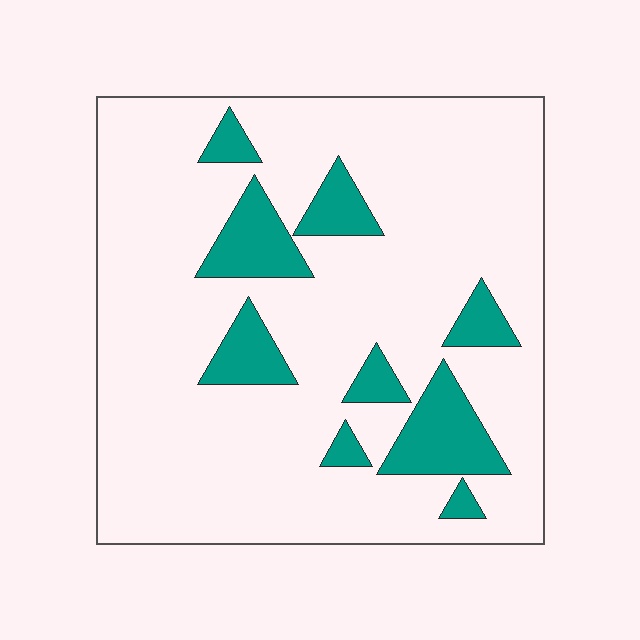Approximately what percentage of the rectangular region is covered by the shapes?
Approximately 15%.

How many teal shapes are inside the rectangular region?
9.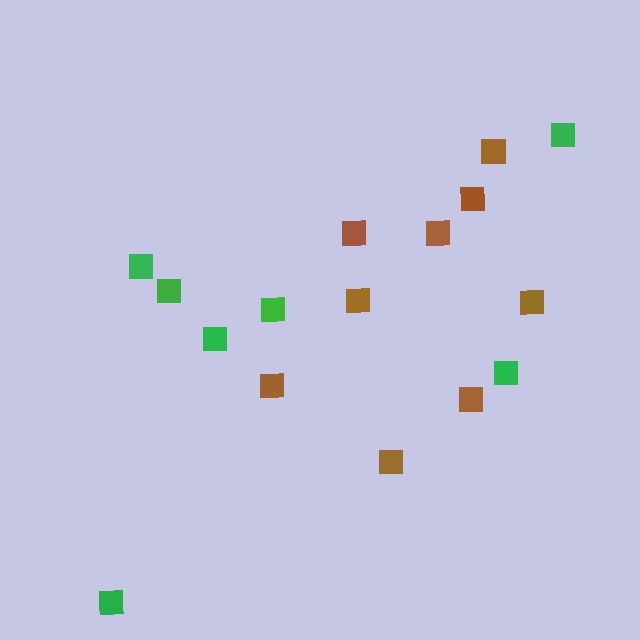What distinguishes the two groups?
There are 2 groups: one group of green squares (7) and one group of brown squares (9).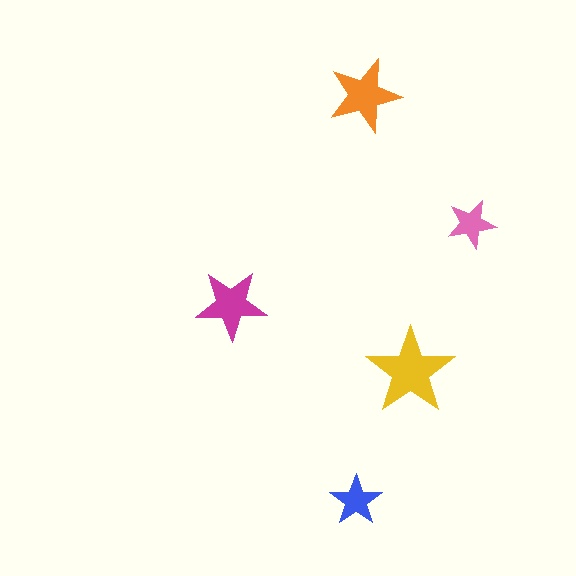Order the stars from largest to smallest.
the yellow one, the orange one, the magenta one, the blue one, the pink one.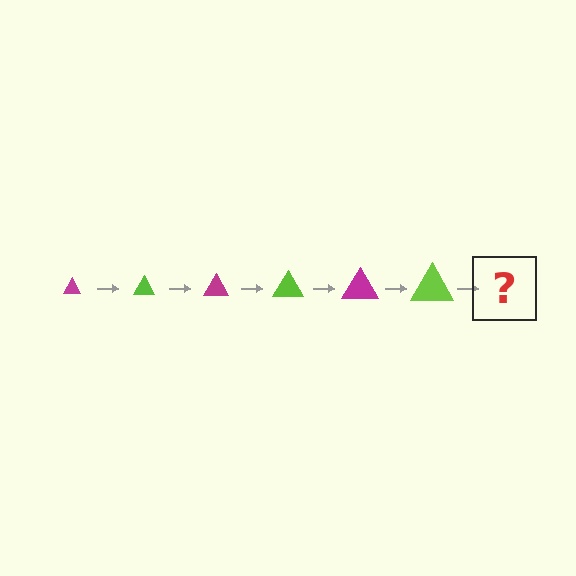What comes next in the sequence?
The next element should be a magenta triangle, larger than the previous one.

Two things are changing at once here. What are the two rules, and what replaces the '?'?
The two rules are that the triangle grows larger each step and the color cycles through magenta and lime. The '?' should be a magenta triangle, larger than the previous one.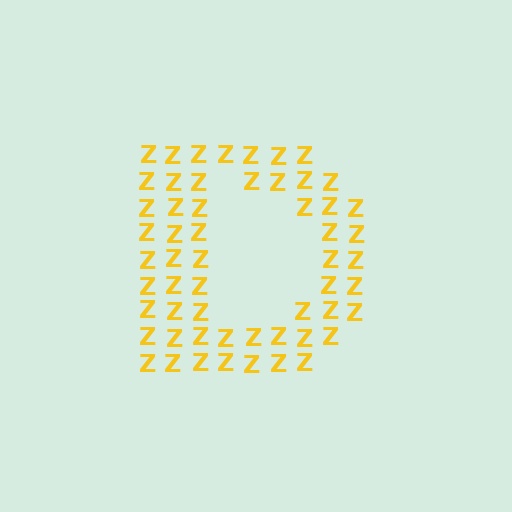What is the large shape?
The large shape is the letter D.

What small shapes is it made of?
It is made of small letter Z's.